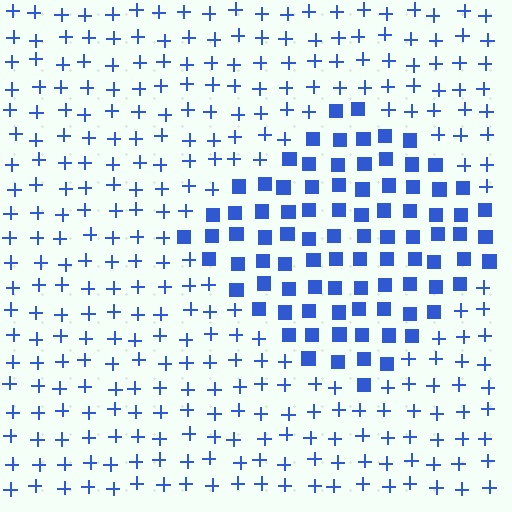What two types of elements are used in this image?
The image uses squares inside the diamond region and plus signs outside it.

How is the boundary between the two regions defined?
The boundary is defined by a change in element shape: squares inside vs. plus signs outside. All elements share the same color and spacing.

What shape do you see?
I see a diamond.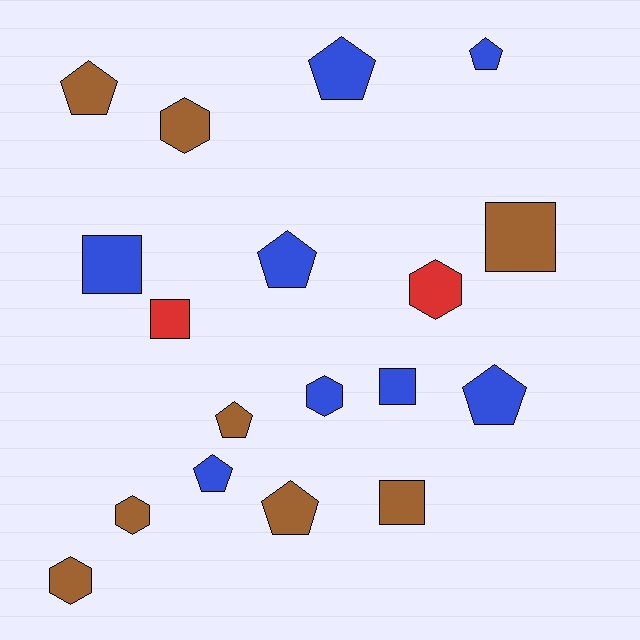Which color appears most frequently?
Blue, with 8 objects.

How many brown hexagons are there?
There are 3 brown hexagons.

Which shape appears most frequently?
Pentagon, with 8 objects.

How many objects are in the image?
There are 18 objects.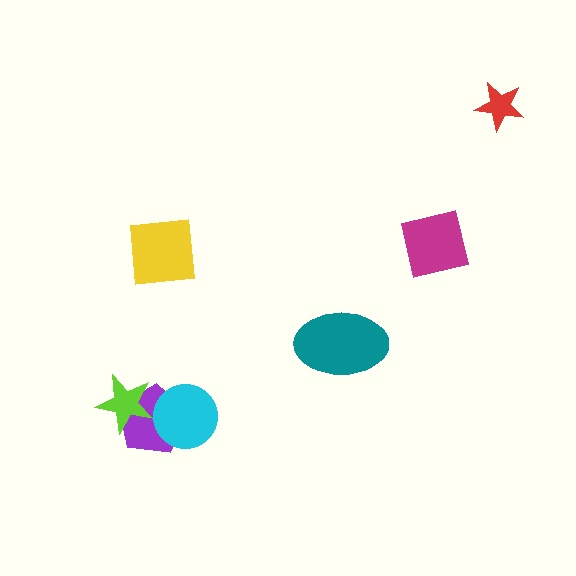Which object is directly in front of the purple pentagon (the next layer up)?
The lime star is directly in front of the purple pentagon.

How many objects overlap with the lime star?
1 object overlaps with the lime star.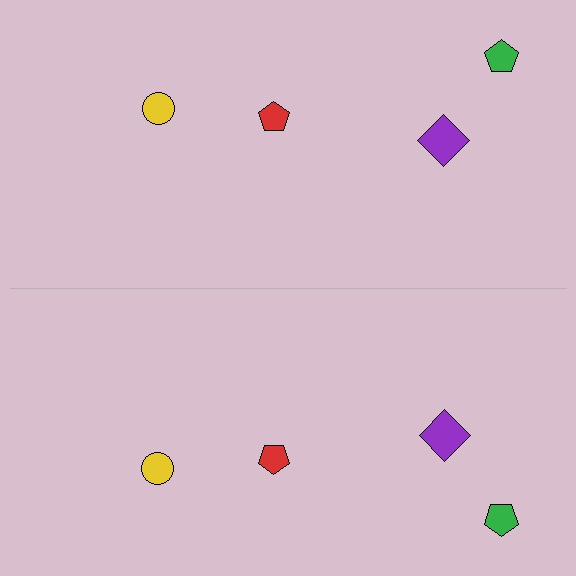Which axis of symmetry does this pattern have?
The pattern has a horizontal axis of symmetry running through the center of the image.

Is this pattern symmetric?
Yes, this pattern has bilateral (reflection) symmetry.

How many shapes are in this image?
There are 8 shapes in this image.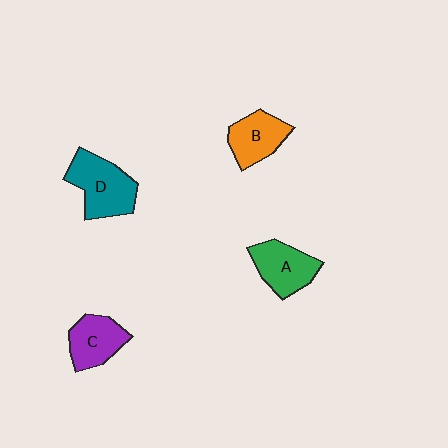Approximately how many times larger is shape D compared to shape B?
Approximately 1.4 times.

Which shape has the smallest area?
Shape B (orange).